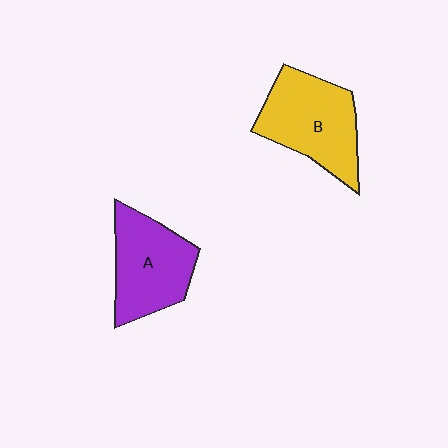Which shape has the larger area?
Shape B (yellow).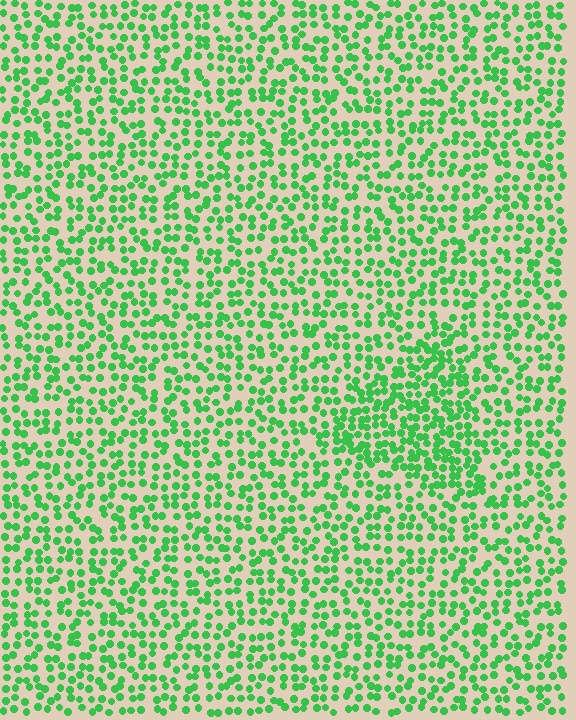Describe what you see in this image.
The image contains small green elements arranged at two different densities. A triangle-shaped region is visible where the elements are more densely packed than the surrounding area.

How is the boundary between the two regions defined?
The boundary is defined by a change in element density (approximately 1.7x ratio). All elements are the same color, size, and shape.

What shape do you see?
I see a triangle.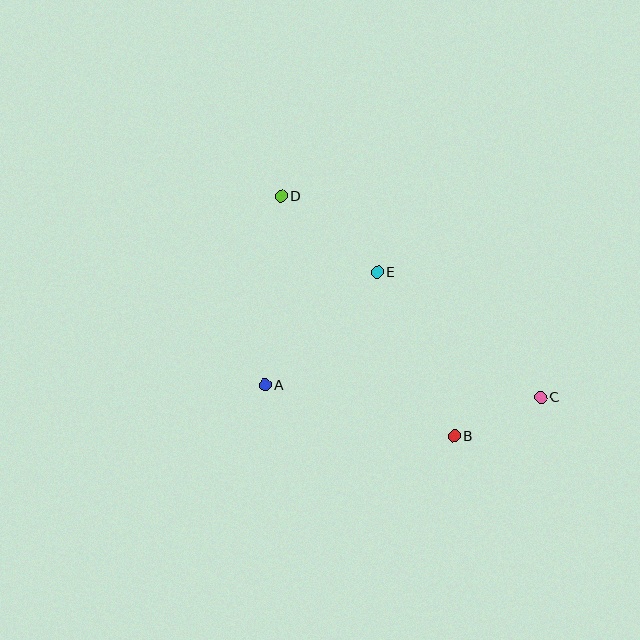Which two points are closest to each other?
Points B and C are closest to each other.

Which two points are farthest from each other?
Points C and D are farthest from each other.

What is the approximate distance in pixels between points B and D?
The distance between B and D is approximately 296 pixels.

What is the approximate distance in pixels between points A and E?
The distance between A and E is approximately 159 pixels.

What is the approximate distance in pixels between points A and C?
The distance between A and C is approximately 276 pixels.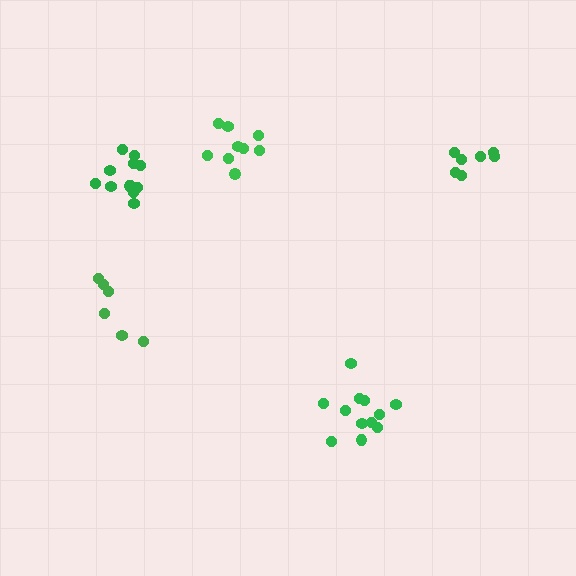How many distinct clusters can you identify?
There are 5 distinct clusters.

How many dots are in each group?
Group 1: 7 dots, Group 2: 12 dots, Group 3: 12 dots, Group 4: 6 dots, Group 5: 9 dots (46 total).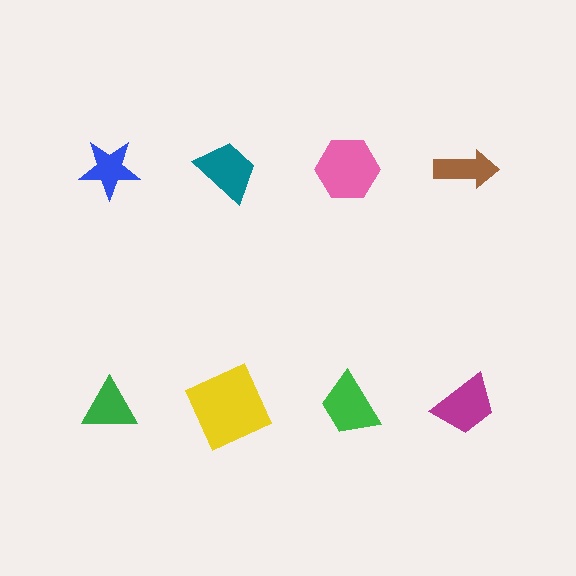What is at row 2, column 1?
A green triangle.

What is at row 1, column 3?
A pink hexagon.